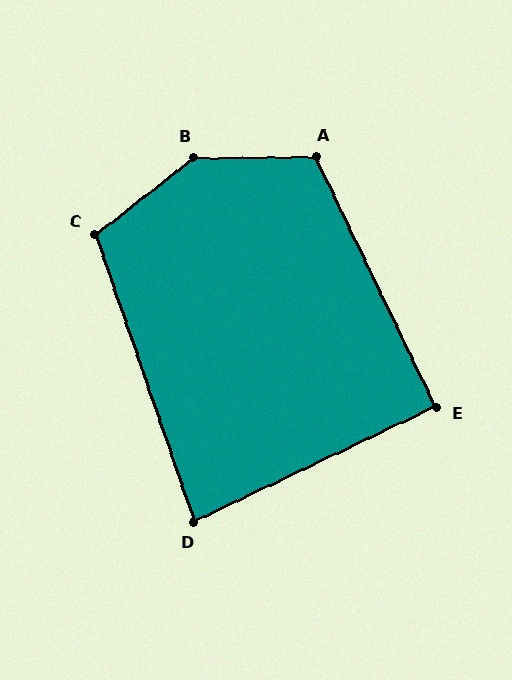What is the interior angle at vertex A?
Approximately 115 degrees (obtuse).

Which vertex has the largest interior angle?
B, at approximately 142 degrees.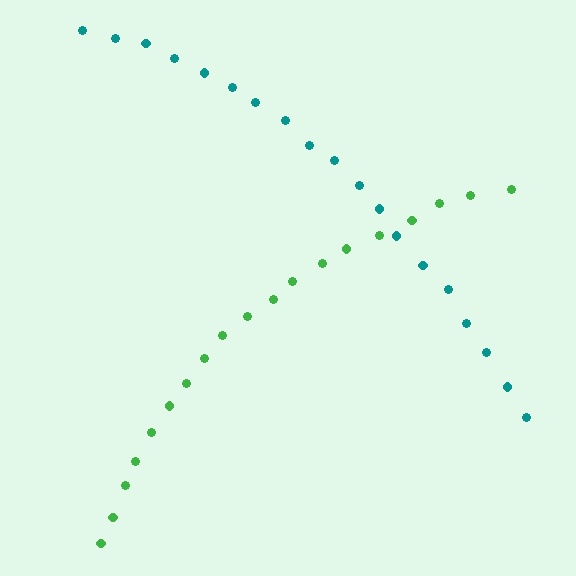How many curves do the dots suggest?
There are 2 distinct paths.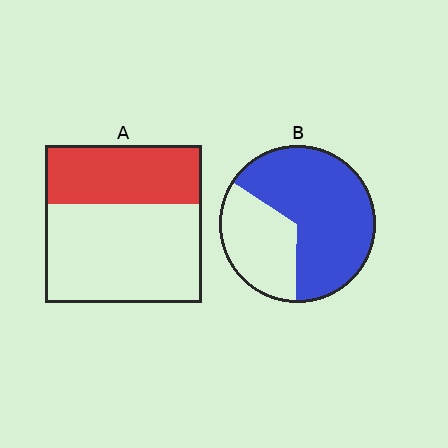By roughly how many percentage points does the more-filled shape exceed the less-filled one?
By roughly 30 percentage points (B over A).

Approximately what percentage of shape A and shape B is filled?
A is approximately 35% and B is approximately 65%.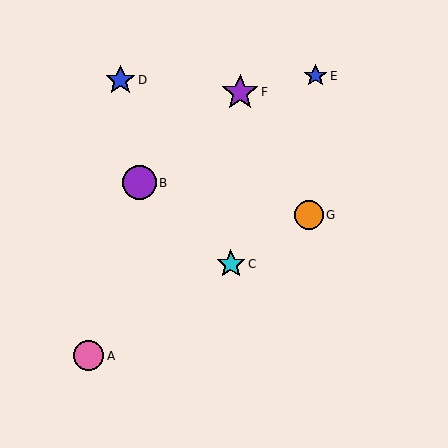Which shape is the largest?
The purple star (labeled F) is the largest.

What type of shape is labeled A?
Shape A is a pink circle.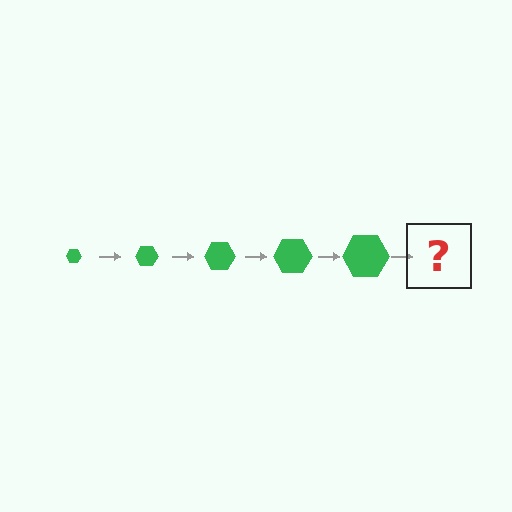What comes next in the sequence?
The next element should be a green hexagon, larger than the previous one.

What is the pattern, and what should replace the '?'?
The pattern is that the hexagon gets progressively larger each step. The '?' should be a green hexagon, larger than the previous one.